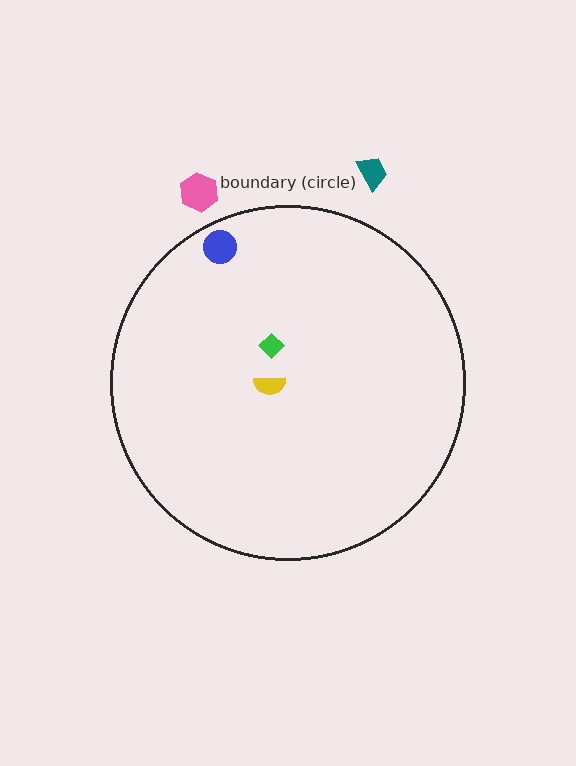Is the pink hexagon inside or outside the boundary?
Outside.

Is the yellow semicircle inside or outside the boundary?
Inside.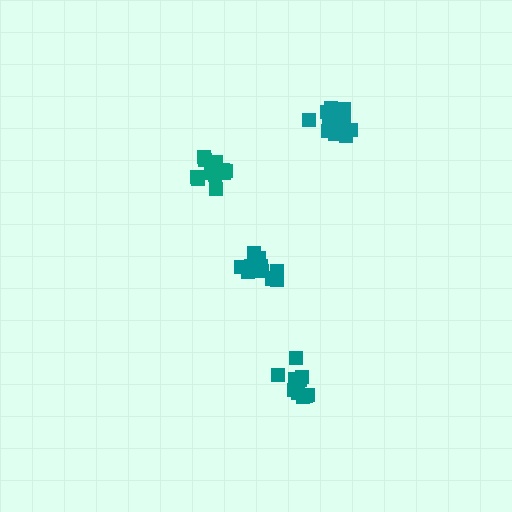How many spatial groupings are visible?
There are 4 spatial groupings.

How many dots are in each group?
Group 1: 14 dots, Group 2: 13 dots, Group 3: 12 dots, Group 4: 12 dots (51 total).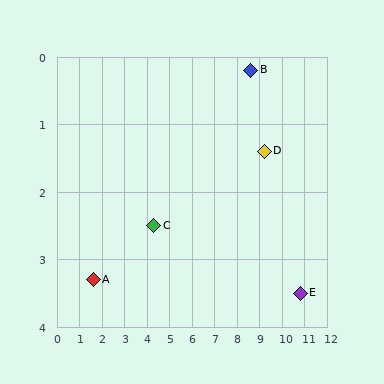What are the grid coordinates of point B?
Point B is at approximately (8.6, 0.2).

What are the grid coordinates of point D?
Point D is at approximately (9.2, 1.4).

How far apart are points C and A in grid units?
Points C and A are about 2.8 grid units apart.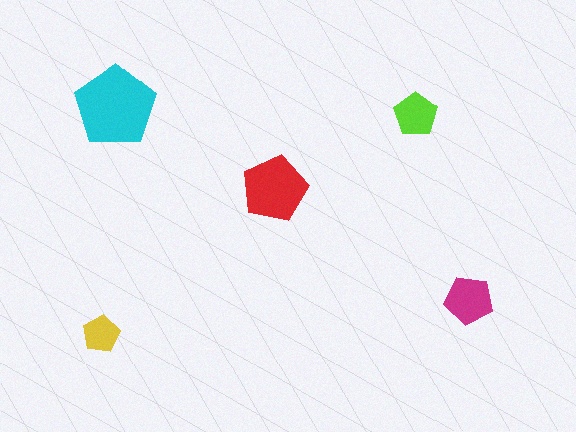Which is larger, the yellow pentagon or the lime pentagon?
The lime one.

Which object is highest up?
The cyan pentagon is topmost.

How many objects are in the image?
There are 5 objects in the image.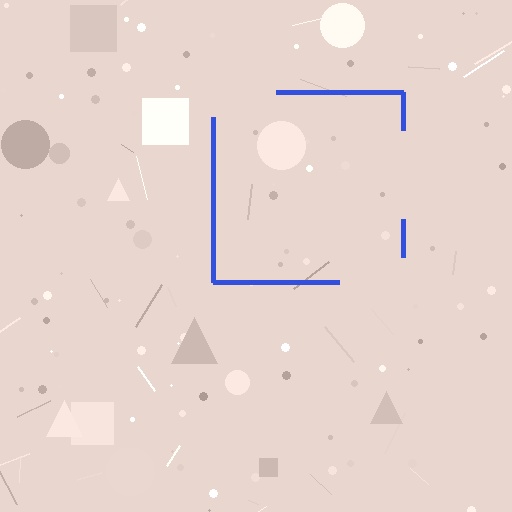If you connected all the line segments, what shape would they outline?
They would outline a square.